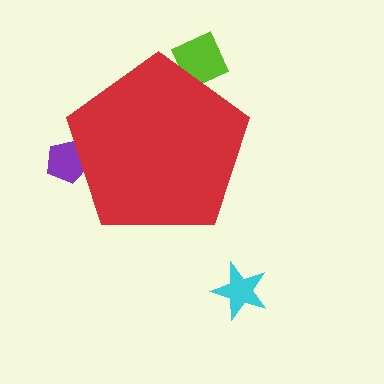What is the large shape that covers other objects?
A red pentagon.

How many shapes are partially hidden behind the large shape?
2 shapes are partially hidden.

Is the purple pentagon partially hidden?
Yes, the purple pentagon is partially hidden behind the red pentagon.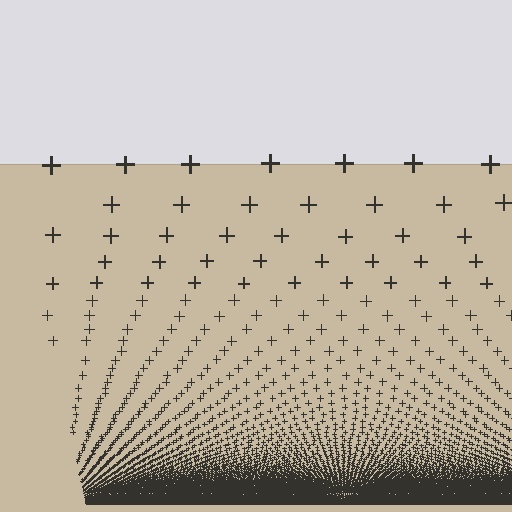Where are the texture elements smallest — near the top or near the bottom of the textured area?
Near the bottom.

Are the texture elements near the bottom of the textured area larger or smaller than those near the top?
Smaller. The gradient is inverted — elements near the bottom are smaller and denser.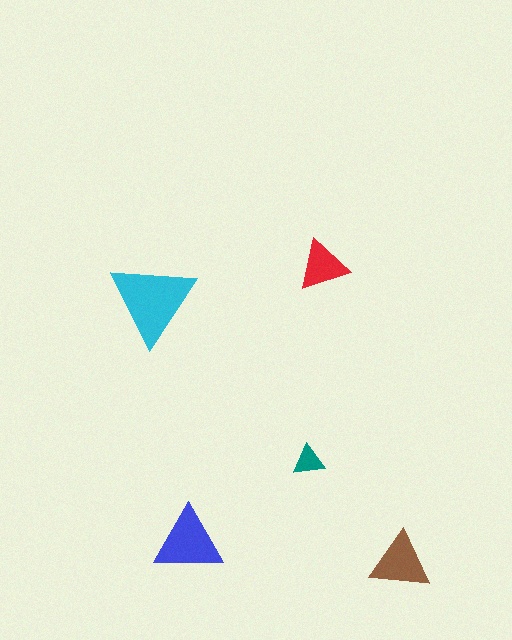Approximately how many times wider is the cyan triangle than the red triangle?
About 1.5 times wider.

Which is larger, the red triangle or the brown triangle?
The brown one.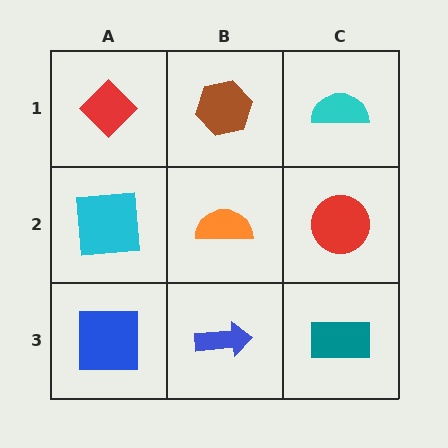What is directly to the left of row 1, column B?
A red diamond.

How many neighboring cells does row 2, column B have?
4.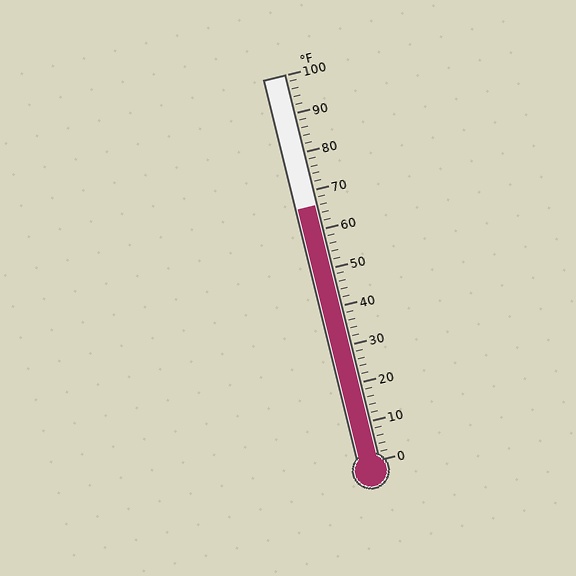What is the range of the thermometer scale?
The thermometer scale ranges from 0°F to 100°F.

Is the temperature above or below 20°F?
The temperature is above 20°F.